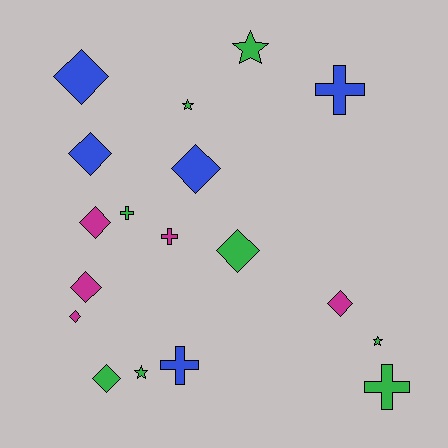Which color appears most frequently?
Green, with 8 objects.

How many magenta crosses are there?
There is 1 magenta cross.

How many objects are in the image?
There are 18 objects.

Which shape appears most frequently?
Diamond, with 9 objects.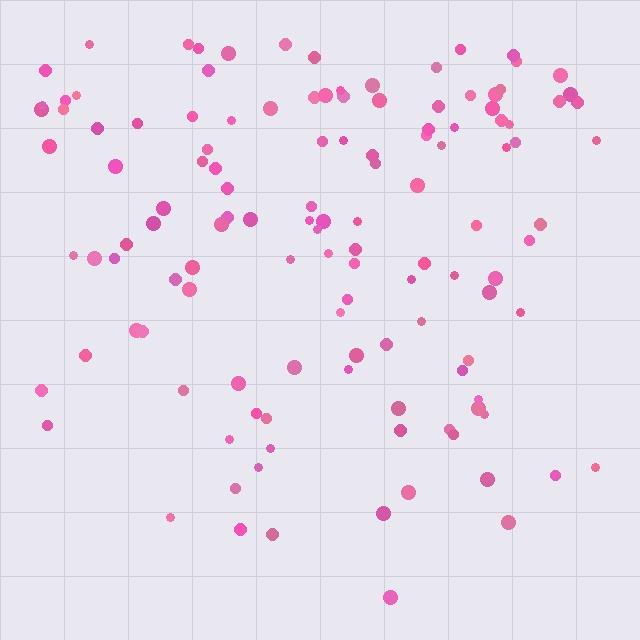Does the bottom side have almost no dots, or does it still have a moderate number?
Still a moderate number, just noticeably fewer than the top.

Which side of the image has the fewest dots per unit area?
The bottom.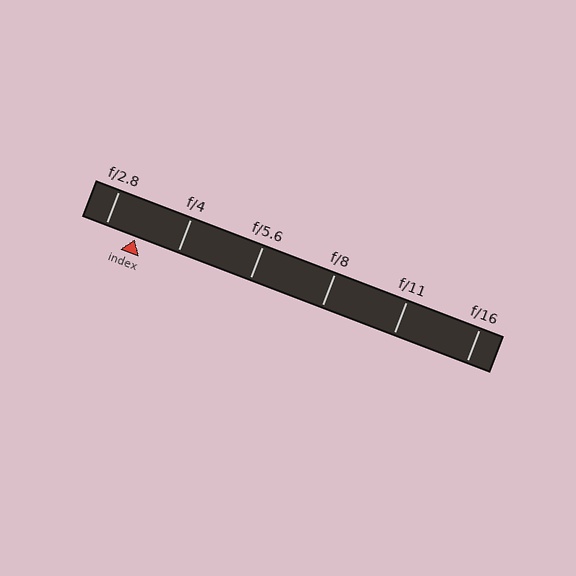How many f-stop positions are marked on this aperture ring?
There are 6 f-stop positions marked.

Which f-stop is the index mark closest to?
The index mark is closest to f/2.8.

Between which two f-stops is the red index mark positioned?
The index mark is between f/2.8 and f/4.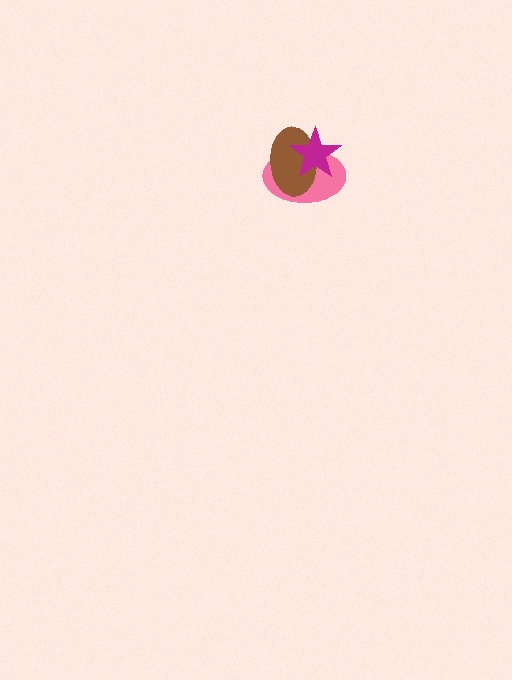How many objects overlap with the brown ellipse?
2 objects overlap with the brown ellipse.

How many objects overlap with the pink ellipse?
2 objects overlap with the pink ellipse.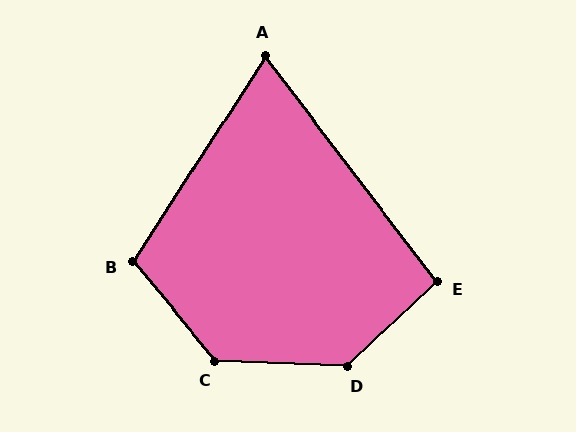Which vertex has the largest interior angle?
D, at approximately 133 degrees.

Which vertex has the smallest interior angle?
A, at approximately 70 degrees.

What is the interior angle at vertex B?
Approximately 107 degrees (obtuse).